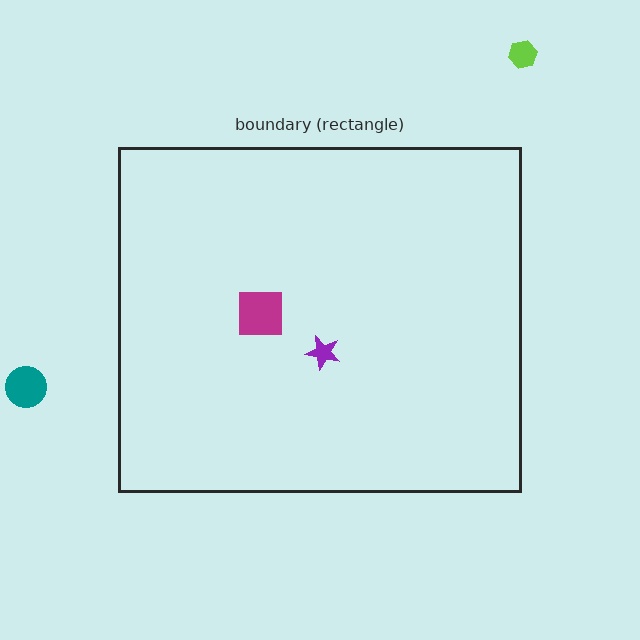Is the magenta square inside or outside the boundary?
Inside.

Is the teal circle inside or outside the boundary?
Outside.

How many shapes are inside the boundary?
2 inside, 2 outside.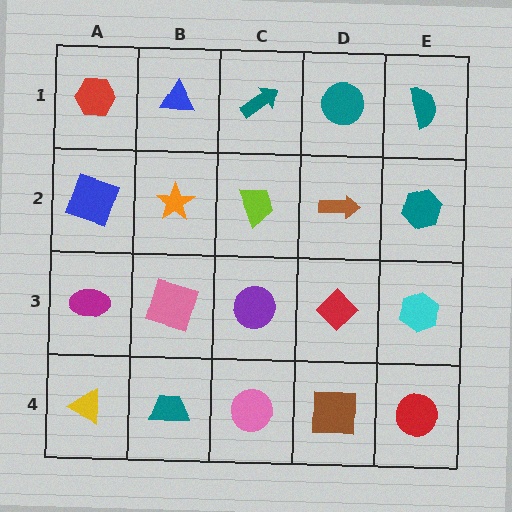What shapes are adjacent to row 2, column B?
A blue triangle (row 1, column B), a pink square (row 3, column B), a blue square (row 2, column A), a lime trapezoid (row 2, column C).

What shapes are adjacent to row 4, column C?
A purple circle (row 3, column C), a teal trapezoid (row 4, column B), a brown square (row 4, column D).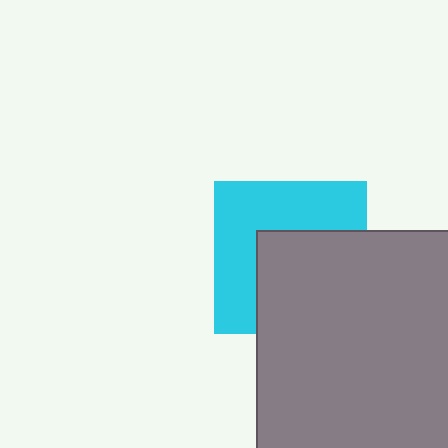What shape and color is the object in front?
The object in front is a gray square.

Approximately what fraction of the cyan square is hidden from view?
Roughly 50% of the cyan square is hidden behind the gray square.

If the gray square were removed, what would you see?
You would see the complete cyan square.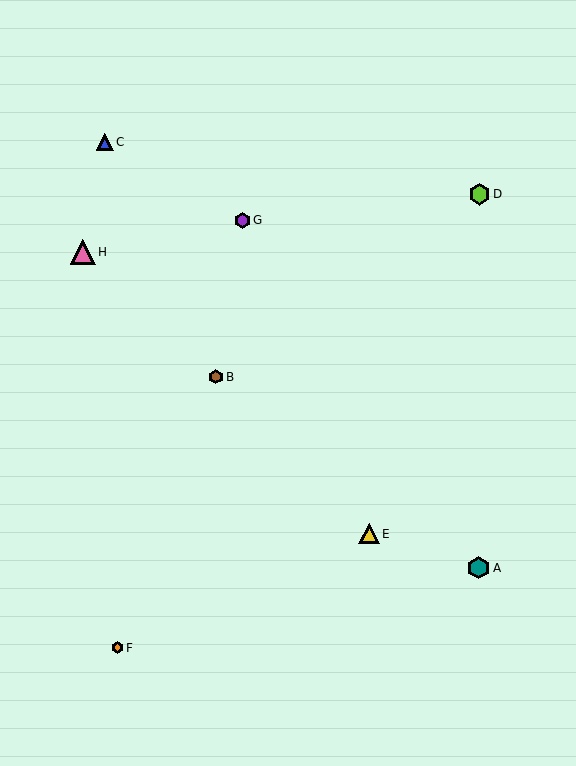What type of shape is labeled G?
Shape G is a purple hexagon.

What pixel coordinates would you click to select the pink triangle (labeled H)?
Click at (83, 252) to select the pink triangle H.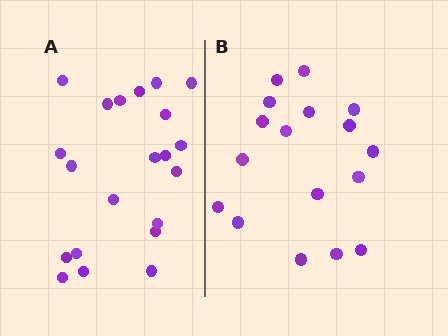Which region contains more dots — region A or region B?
Region A (the left region) has more dots.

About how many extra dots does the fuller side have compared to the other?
Region A has about 4 more dots than region B.